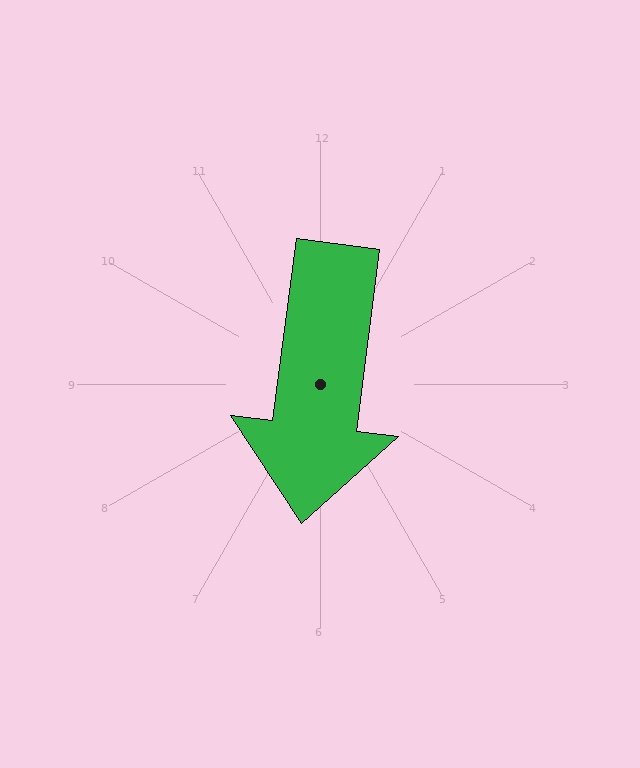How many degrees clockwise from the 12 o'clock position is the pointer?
Approximately 187 degrees.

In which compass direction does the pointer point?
South.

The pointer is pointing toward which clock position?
Roughly 6 o'clock.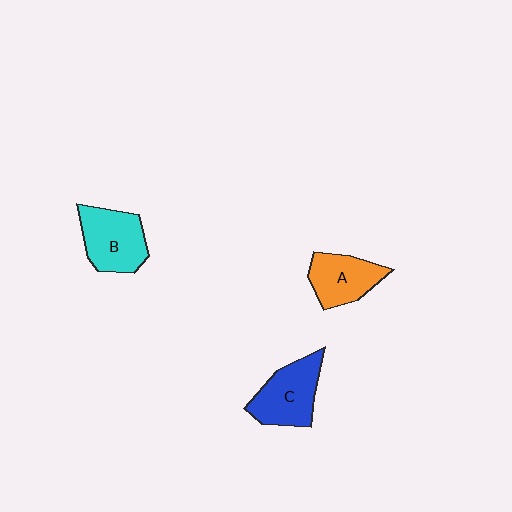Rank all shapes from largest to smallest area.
From largest to smallest: C (blue), B (cyan), A (orange).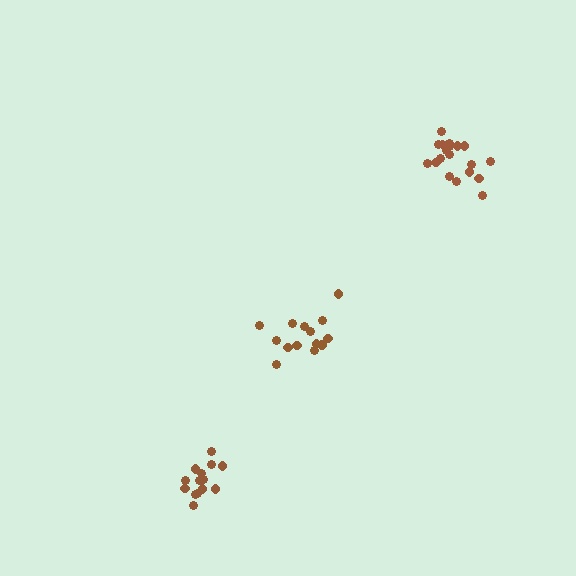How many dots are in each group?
Group 1: 14 dots, Group 2: 14 dots, Group 3: 20 dots (48 total).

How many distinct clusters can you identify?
There are 3 distinct clusters.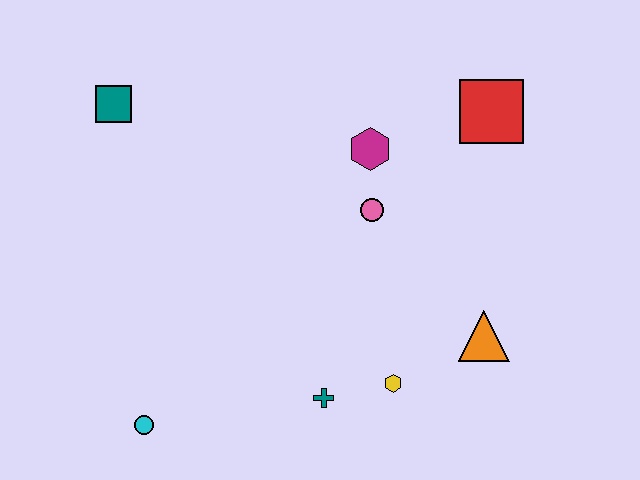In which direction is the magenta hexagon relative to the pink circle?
The magenta hexagon is above the pink circle.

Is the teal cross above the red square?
No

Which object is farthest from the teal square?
The orange triangle is farthest from the teal square.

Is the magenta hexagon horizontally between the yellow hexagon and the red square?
No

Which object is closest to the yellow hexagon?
The teal cross is closest to the yellow hexagon.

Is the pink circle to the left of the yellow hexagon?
Yes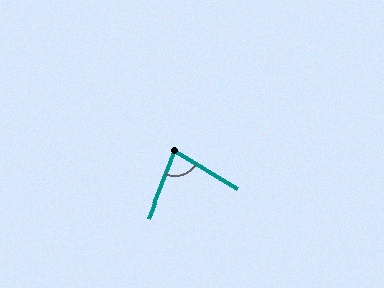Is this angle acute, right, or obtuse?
It is acute.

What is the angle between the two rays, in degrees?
Approximately 81 degrees.